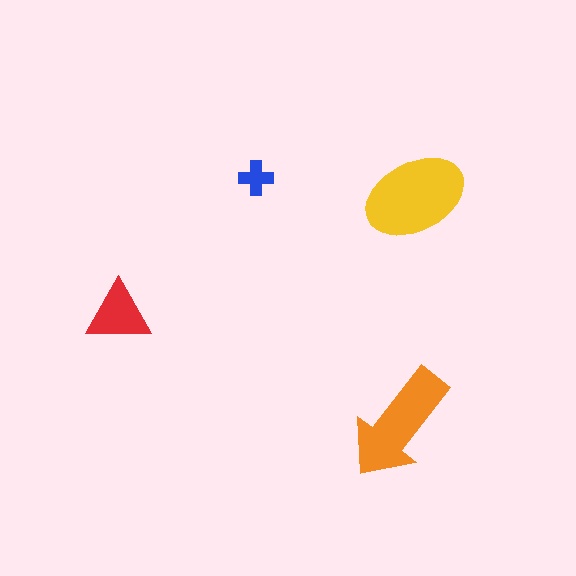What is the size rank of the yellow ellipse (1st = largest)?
1st.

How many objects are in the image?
There are 4 objects in the image.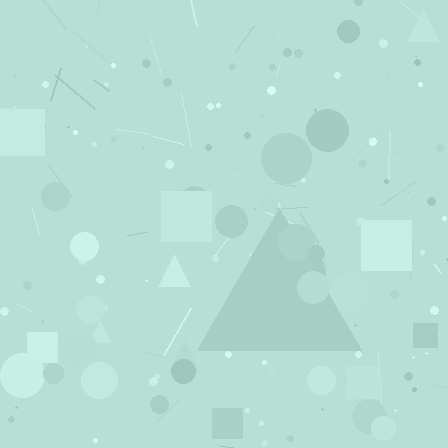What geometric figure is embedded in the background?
A triangle is embedded in the background.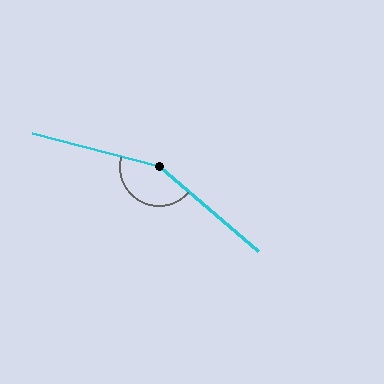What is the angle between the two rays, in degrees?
Approximately 154 degrees.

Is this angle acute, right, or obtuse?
It is obtuse.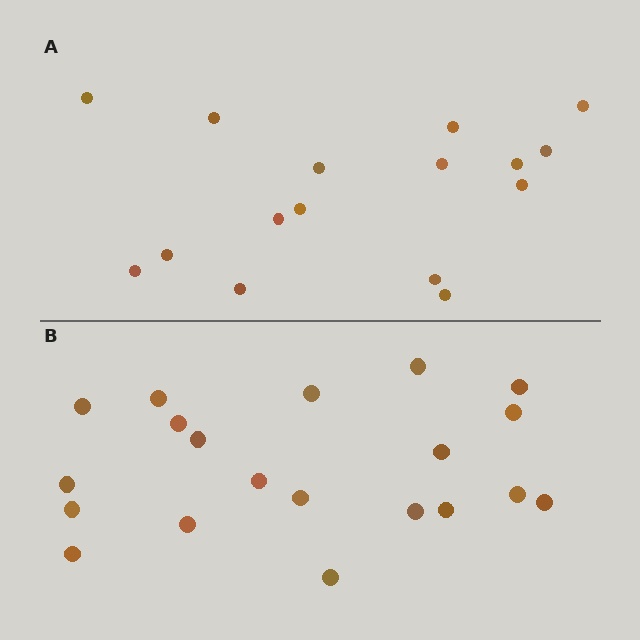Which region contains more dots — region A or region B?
Region B (the bottom region) has more dots.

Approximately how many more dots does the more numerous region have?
Region B has about 4 more dots than region A.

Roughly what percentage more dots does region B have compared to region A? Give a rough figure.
About 25% more.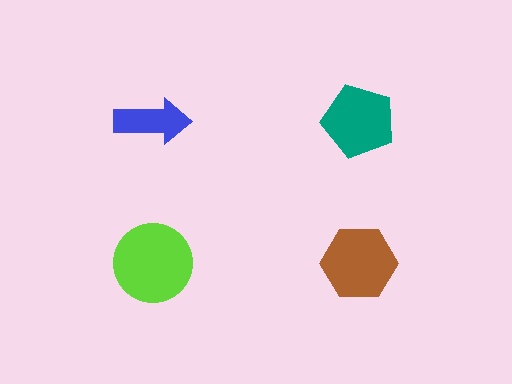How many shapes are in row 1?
2 shapes.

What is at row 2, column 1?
A lime circle.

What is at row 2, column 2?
A brown hexagon.